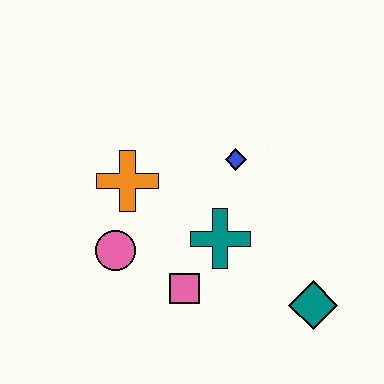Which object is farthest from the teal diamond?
The orange cross is farthest from the teal diamond.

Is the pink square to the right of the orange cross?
Yes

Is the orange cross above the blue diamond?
No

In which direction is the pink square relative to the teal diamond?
The pink square is to the left of the teal diamond.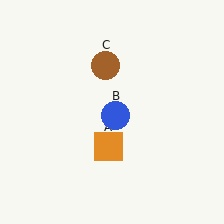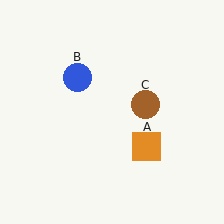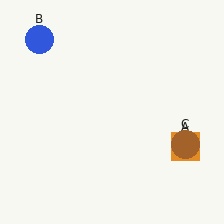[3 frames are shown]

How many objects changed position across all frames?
3 objects changed position: orange square (object A), blue circle (object B), brown circle (object C).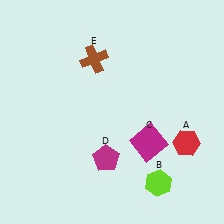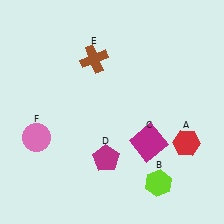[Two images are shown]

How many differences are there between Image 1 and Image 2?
There is 1 difference between the two images.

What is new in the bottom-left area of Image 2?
A pink circle (F) was added in the bottom-left area of Image 2.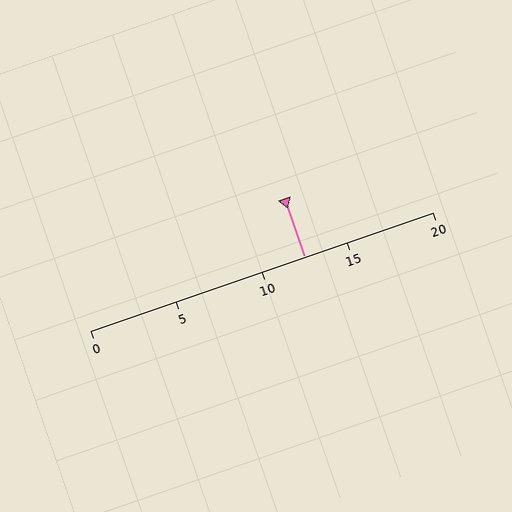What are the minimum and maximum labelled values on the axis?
The axis runs from 0 to 20.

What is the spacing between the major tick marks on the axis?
The major ticks are spaced 5 apart.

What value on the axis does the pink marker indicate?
The marker indicates approximately 12.5.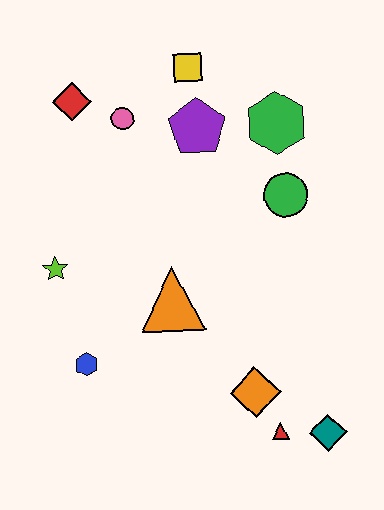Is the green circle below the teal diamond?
No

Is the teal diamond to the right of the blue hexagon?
Yes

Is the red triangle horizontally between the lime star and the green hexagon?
Yes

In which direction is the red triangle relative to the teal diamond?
The red triangle is to the left of the teal diamond.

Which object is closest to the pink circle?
The red diamond is closest to the pink circle.